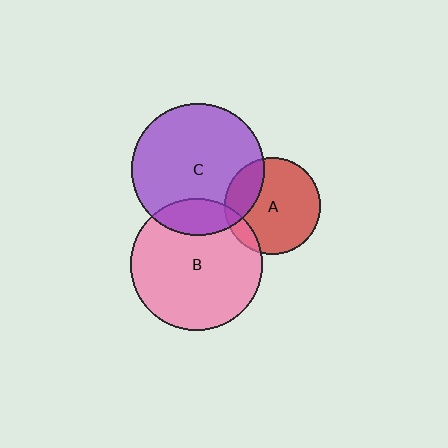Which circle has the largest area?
Circle C (purple).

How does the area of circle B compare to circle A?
Approximately 1.9 times.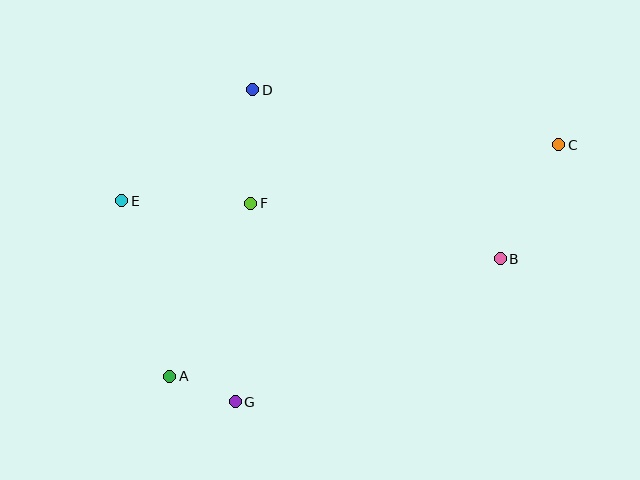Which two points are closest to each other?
Points A and G are closest to each other.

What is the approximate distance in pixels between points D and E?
The distance between D and E is approximately 171 pixels.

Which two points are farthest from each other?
Points A and C are farthest from each other.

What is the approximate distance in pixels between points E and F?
The distance between E and F is approximately 129 pixels.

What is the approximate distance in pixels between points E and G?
The distance between E and G is approximately 231 pixels.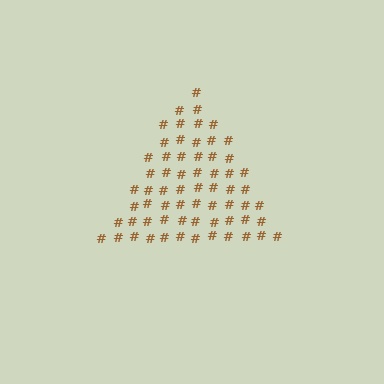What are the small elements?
The small elements are hash symbols.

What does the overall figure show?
The overall figure shows a triangle.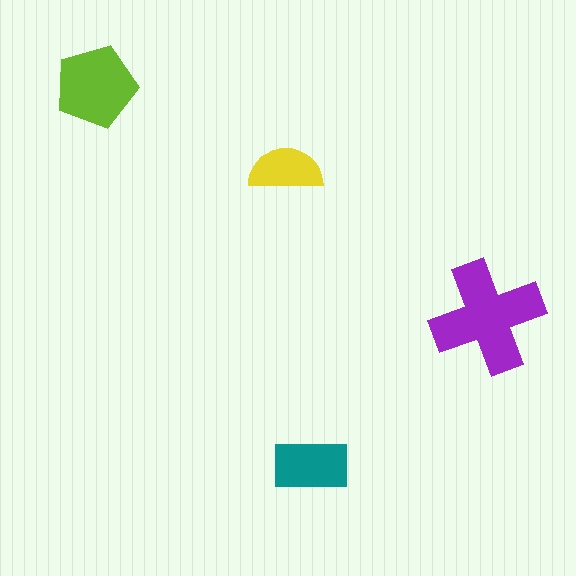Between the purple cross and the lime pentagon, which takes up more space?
The purple cross.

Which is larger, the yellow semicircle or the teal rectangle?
The teal rectangle.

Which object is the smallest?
The yellow semicircle.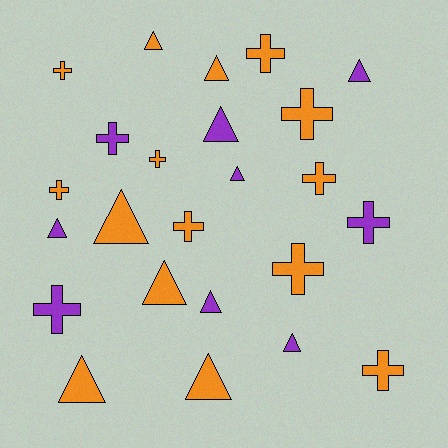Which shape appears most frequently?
Cross, with 12 objects.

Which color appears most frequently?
Orange, with 15 objects.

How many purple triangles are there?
There are 6 purple triangles.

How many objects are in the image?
There are 24 objects.